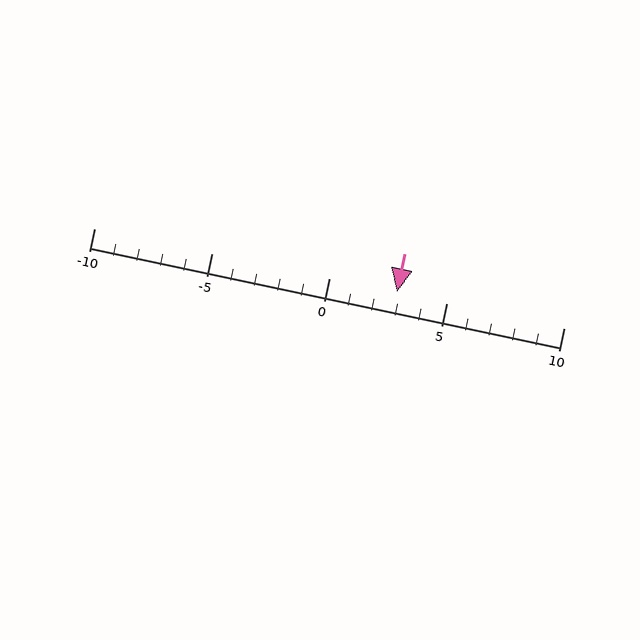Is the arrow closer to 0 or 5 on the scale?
The arrow is closer to 5.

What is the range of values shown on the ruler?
The ruler shows values from -10 to 10.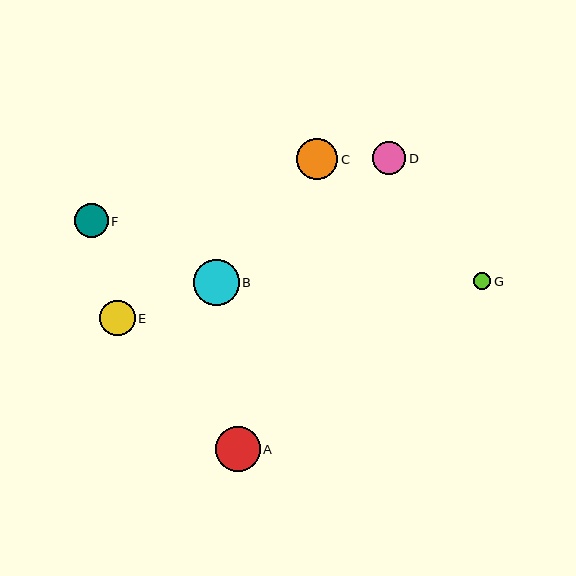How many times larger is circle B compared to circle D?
Circle B is approximately 1.4 times the size of circle D.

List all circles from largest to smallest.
From largest to smallest: B, A, C, E, F, D, G.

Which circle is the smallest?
Circle G is the smallest with a size of approximately 18 pixels.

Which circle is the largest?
Circle B is the largest with a size of approximately 46 pixels.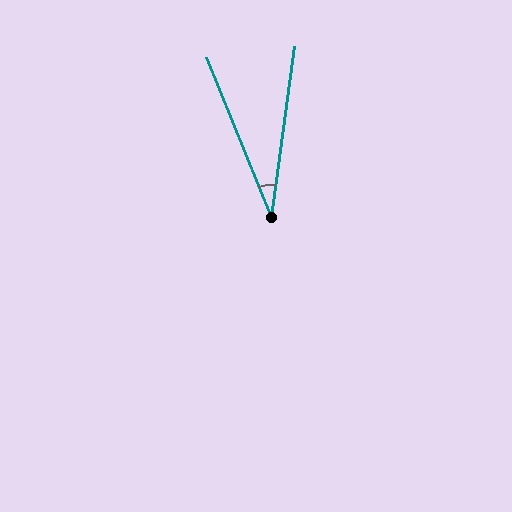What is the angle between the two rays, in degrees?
Approximately 30 degrees.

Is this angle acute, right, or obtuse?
It is acute.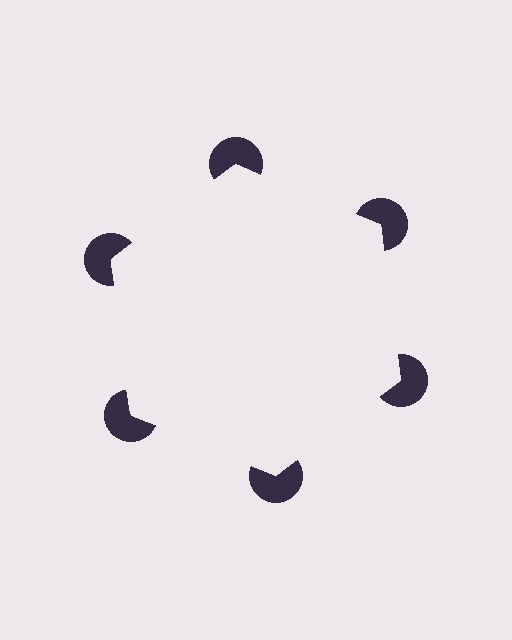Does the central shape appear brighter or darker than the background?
It typically appears slightly brighter than the background, even though no actual brightness change is drawn.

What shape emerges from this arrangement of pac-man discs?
An illusory hexagon — its edges are inferred from the aligned wedge cuts in the pac-man discs, not physically drawn.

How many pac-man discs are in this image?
There are 6 — one at each vertex of the illusory hexagon.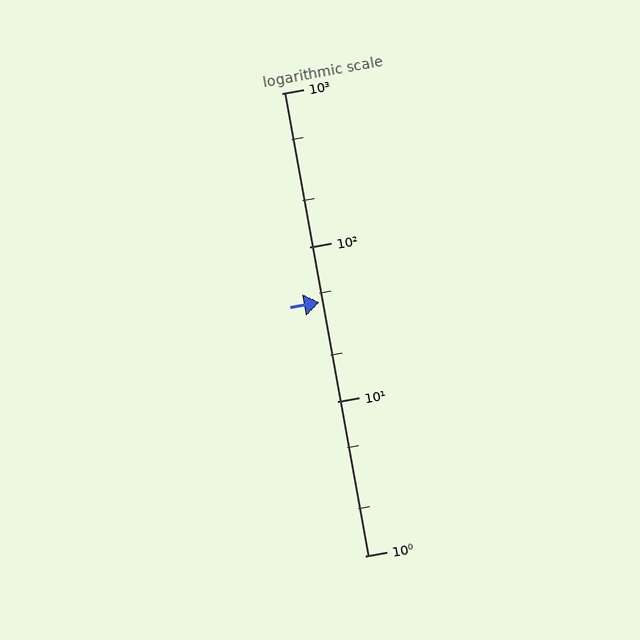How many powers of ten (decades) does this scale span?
The scale spans 3 decades, from 1 to 1000.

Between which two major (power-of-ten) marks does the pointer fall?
The pointer is between 10 and 100.